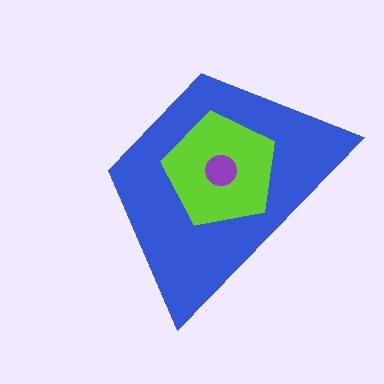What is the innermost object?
The purple circle.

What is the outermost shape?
The blue trapezoid.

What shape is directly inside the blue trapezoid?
The lime pentagon.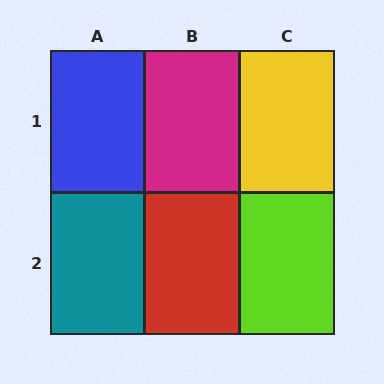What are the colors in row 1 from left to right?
Blue, magenta, yellow.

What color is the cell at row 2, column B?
Red.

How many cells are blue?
1 cell is blue.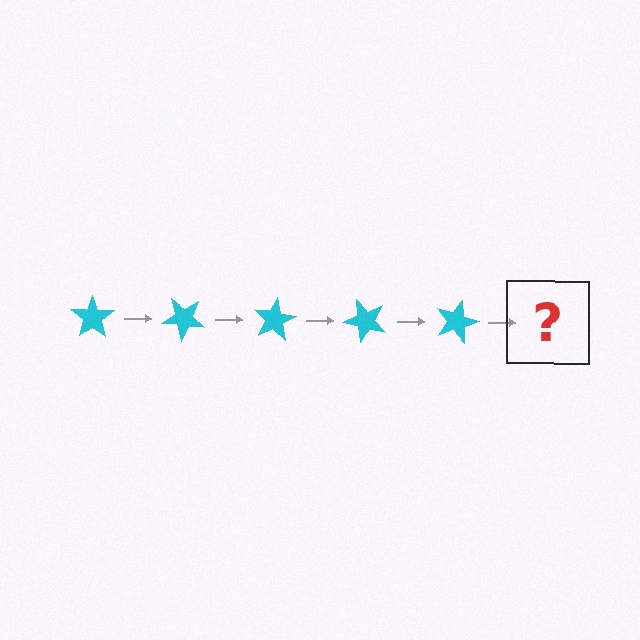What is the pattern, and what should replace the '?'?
The pattern is that the star rotates 40 degrees each step. The '?' should be a cyan star rotated 200 degrees.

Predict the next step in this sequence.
The next step is a cyan star rotated 200 degrees.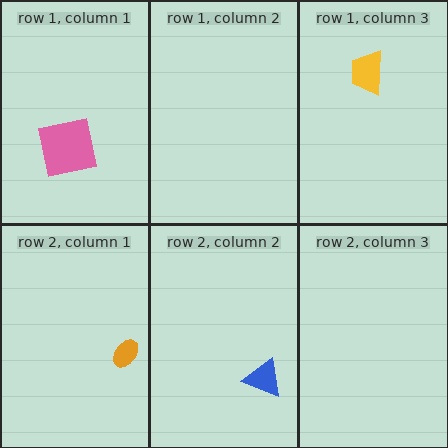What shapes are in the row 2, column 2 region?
The blue triangle.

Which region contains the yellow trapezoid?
The row 1, column 3 region.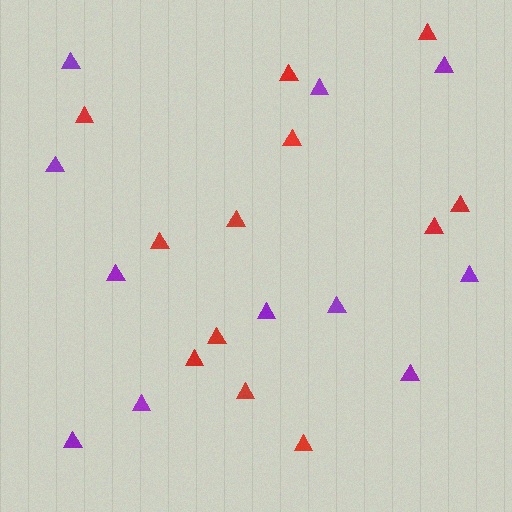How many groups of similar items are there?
There are 2 groups: one group of purple triangles (11) and one group of red triangles (12).